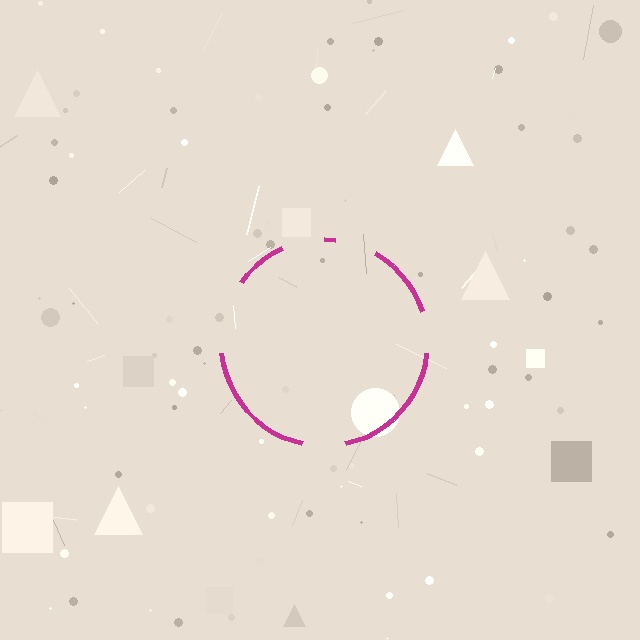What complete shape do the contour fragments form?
The contour fragments form a circle.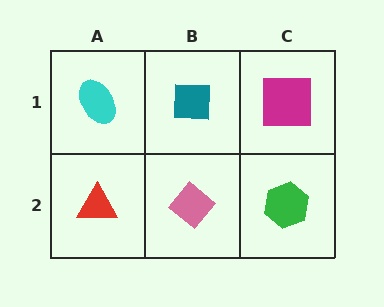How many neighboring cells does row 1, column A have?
2.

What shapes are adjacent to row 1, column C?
A green hexagon (row 2, column C), a teal square (row 1, column B).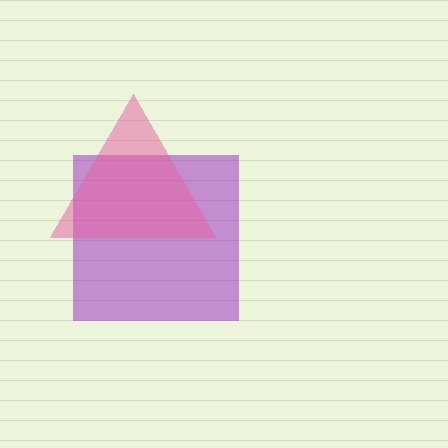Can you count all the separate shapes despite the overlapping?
Yes, there are 2 separate shapes.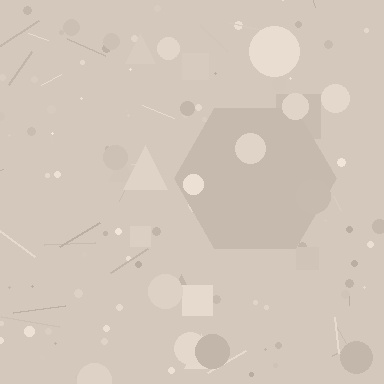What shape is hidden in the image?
A hexagon is hidden in the image.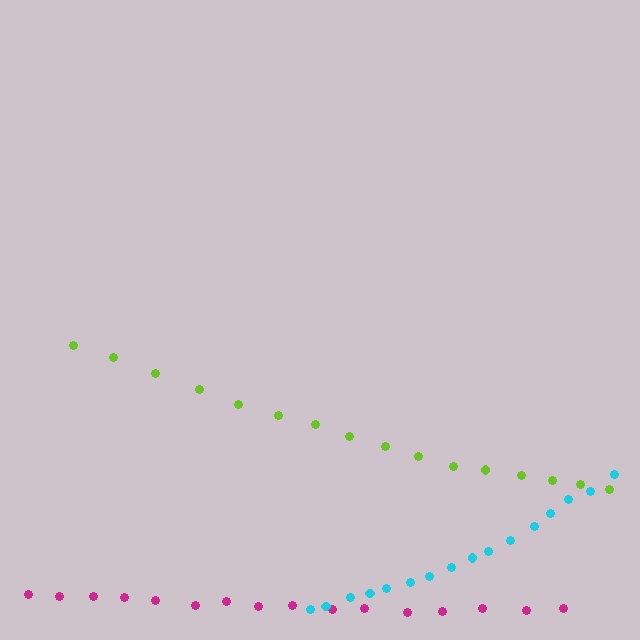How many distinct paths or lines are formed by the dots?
There are 3 distinct paths.